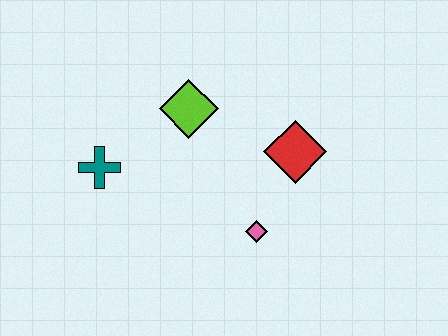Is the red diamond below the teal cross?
No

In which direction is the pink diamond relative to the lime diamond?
The pink diamond is below the lime diamond.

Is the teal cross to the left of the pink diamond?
Yes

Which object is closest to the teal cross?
The lime diamond is closest to the teal cross.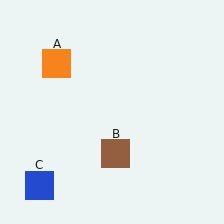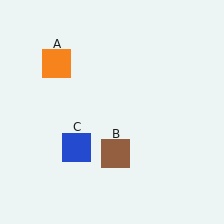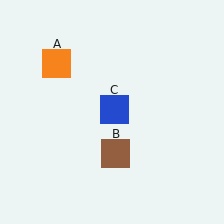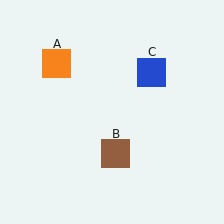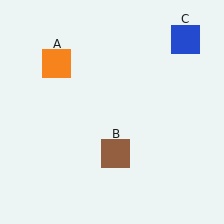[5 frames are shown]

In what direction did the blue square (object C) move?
The blue square (object C) moved up and to the right.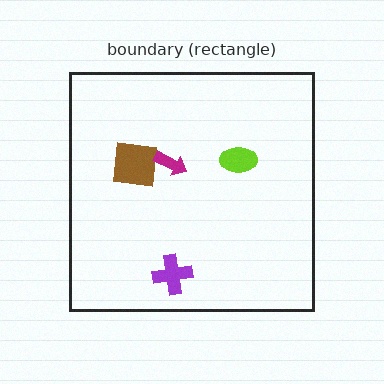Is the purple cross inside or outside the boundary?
Inside.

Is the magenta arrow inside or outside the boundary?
Inside.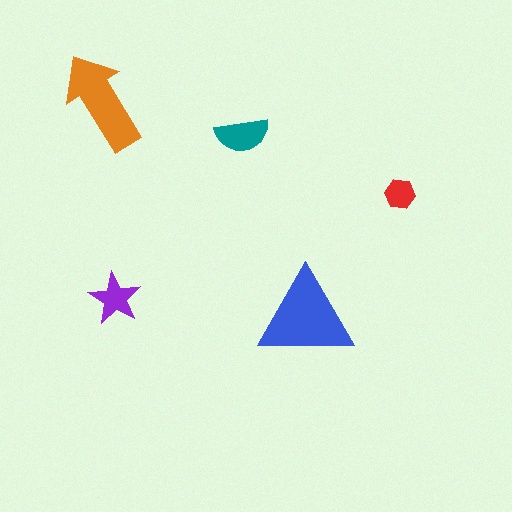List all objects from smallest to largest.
The red hexagon, the purple star, the teal semicircle, the orange arrow, the blue triangle.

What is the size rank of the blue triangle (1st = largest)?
1st.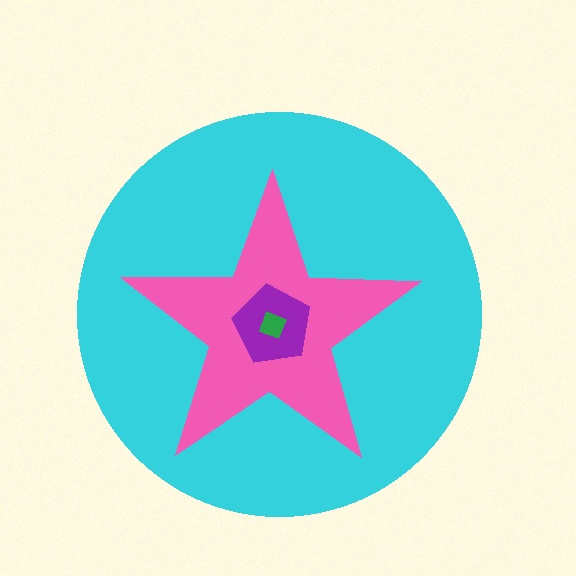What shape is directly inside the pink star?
The purple pentagon.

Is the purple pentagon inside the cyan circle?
Yes.